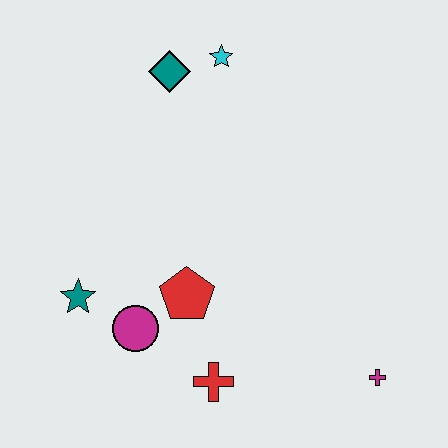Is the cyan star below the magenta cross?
No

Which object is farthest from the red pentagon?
The cyan star is farthest from the red pentagon.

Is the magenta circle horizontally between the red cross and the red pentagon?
No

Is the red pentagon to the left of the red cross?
Yes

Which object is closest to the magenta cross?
The red cross is closest to the magenta cross.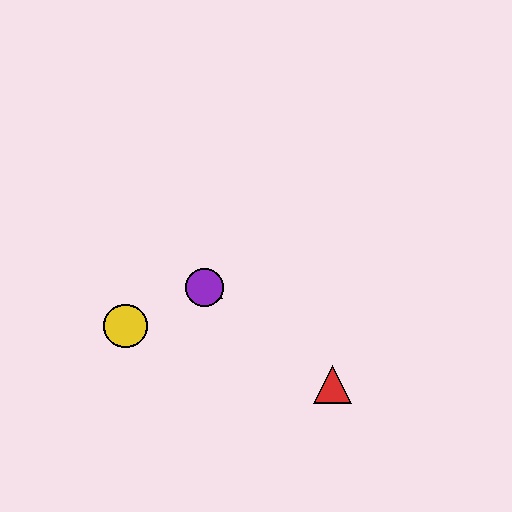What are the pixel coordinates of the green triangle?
The green triangle is at (133, 322).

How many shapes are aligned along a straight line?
4 shapes (the blue triangle, the green triangle, the yellow circle, the purple circle) are aligned along a straight line.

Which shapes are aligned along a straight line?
The blue triangle, the green triangle, the yellow circle, the purple circle are aligned along a straight line.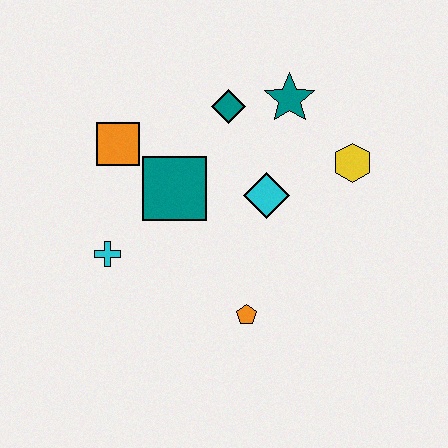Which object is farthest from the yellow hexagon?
The cyan cross is farthest from the yellow hexagon.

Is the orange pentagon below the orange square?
Yes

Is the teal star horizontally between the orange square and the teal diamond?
No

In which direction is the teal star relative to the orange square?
The teal star is to the right of the orange square.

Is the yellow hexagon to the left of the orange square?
No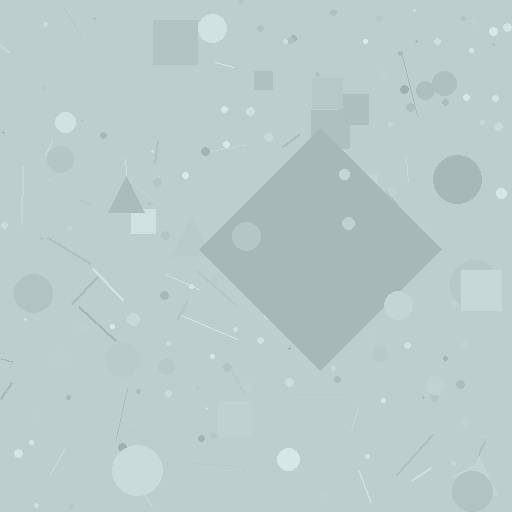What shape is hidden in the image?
A diamond is hidden in the image.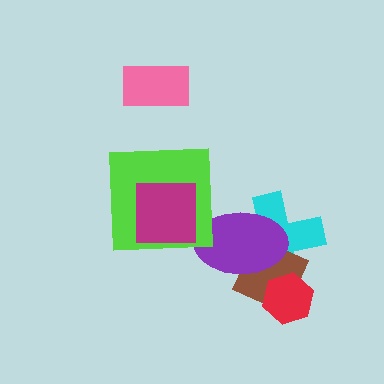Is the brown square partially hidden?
Yes, it is partially covered by another shape.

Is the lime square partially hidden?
Yes, it is partially covered by another shape.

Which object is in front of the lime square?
The magenta square is in front of the lime square.